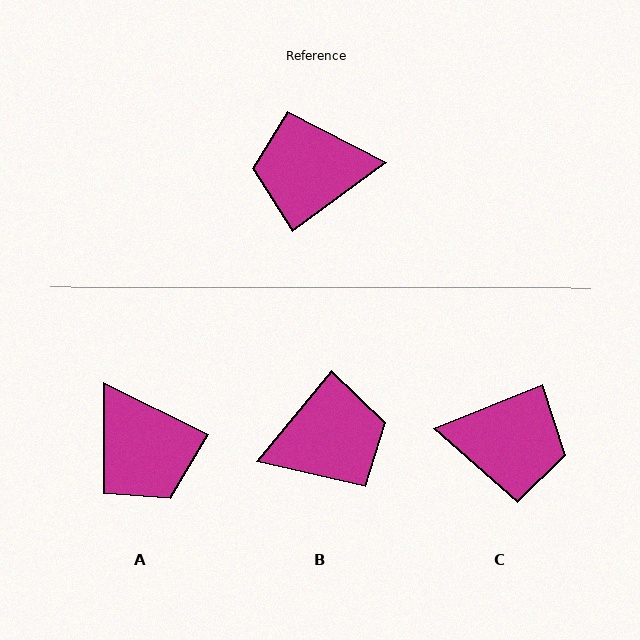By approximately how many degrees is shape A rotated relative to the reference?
Approximately 118 degrees counter-clockwise.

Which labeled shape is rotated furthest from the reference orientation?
C, about 166 degrees away.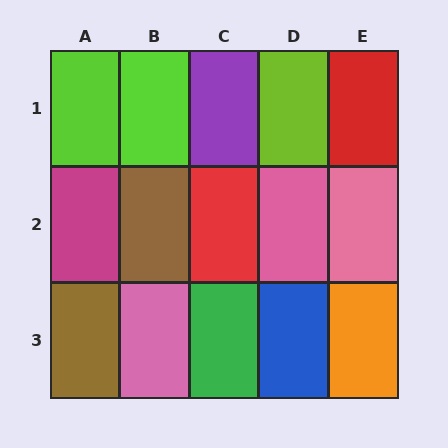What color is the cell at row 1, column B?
Lime.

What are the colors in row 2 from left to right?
Magenta, brown, red, pink, pink.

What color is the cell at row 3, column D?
Blue.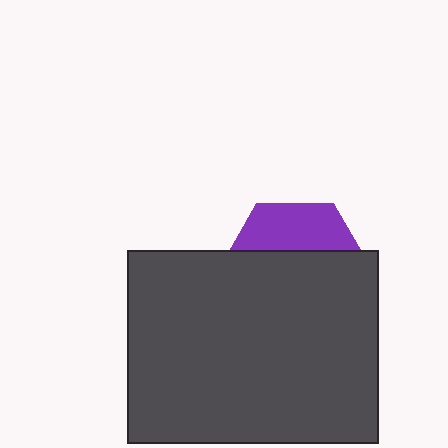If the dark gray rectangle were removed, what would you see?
You would see the complete purple hexagon.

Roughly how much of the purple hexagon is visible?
A small part of it is visible (roughly 31%).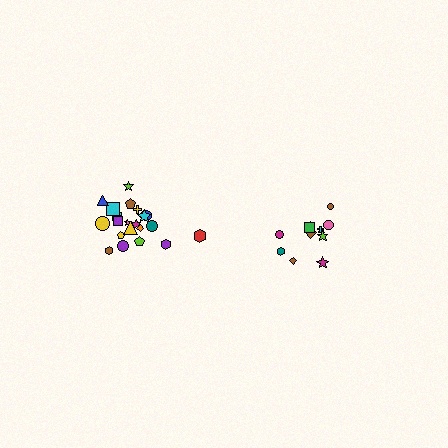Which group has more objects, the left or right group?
The left group.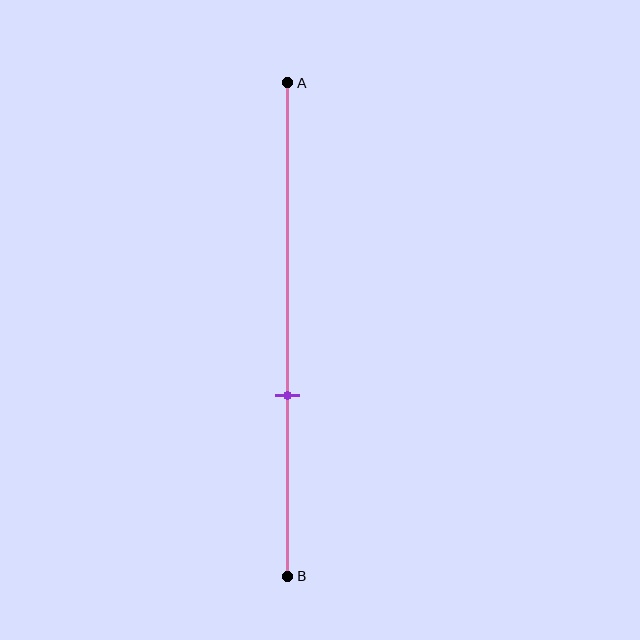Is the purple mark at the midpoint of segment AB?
No, the mark is at about 65% from A, not at the 50% midpoint.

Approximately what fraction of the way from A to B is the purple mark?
The purple mark is approximately 65% of the way from A to B.